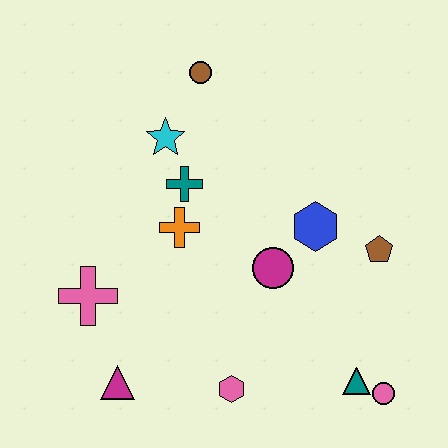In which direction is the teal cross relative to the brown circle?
The teal cross is below the brown circle.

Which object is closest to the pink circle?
The teal triangle is closest to the pink circle.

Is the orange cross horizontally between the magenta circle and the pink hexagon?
No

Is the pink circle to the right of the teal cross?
Yes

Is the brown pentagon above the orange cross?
No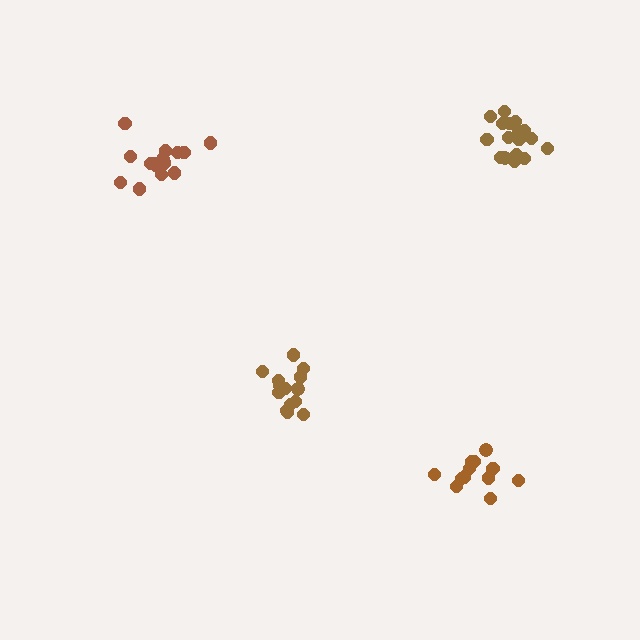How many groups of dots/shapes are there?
There are 4 groups.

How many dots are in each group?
Group 1: 14 dots, Group 2: 15 dots, Group 3: 17 dots, Group 4: 12 dots (58 total).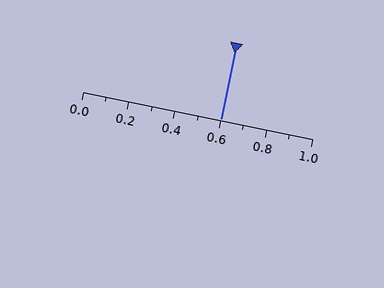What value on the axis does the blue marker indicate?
The marker indicates approximately 0.6.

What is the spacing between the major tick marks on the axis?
The major ticks are spaced 0.2 apart.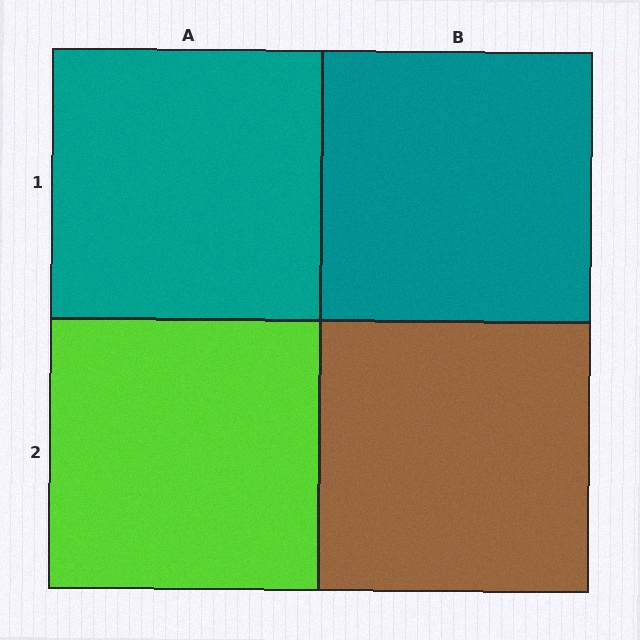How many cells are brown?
1 cell is brown.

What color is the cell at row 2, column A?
Lime.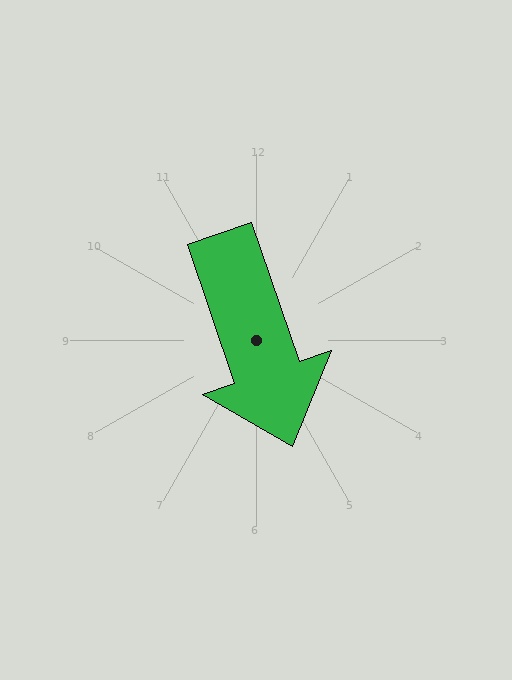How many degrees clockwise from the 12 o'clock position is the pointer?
Approximately 161 degrees.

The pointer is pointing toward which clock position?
Roughly 5 o'clock.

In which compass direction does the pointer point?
South.